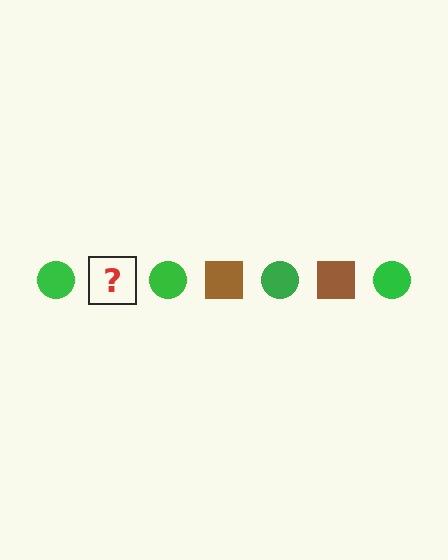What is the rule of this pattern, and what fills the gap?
The rule is that the pattern alternates between green circle and brown square. The gap should be filled with a brown square.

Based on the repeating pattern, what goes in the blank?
The blank should be a brown square.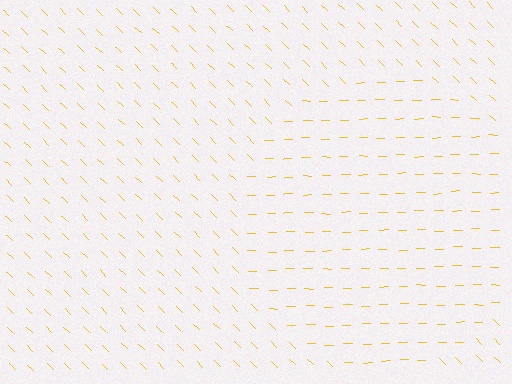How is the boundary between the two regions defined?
The boundary is defined purely by a change in line orientation (approximately 45 degrees difference). All lines are the same color and thickness.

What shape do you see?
I see a circle.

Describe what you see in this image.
The image is filled with small yellow line segments. A circle region in the image has lines oriented differently from the surrounding lines, creating a visible texture boundary.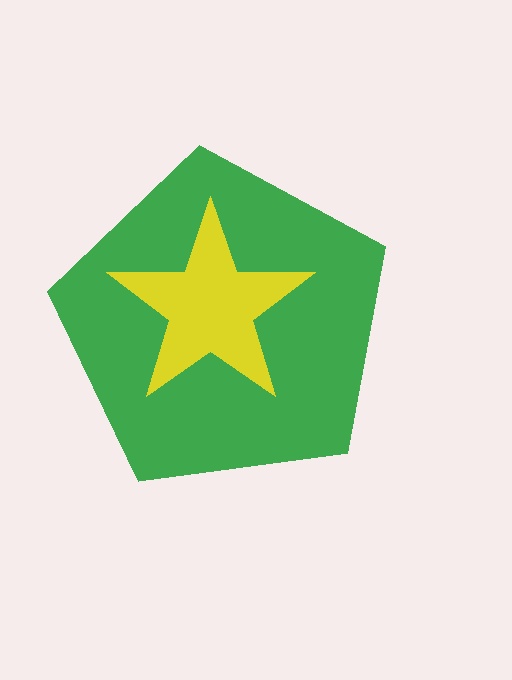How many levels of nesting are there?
2.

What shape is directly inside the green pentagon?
The yellow star.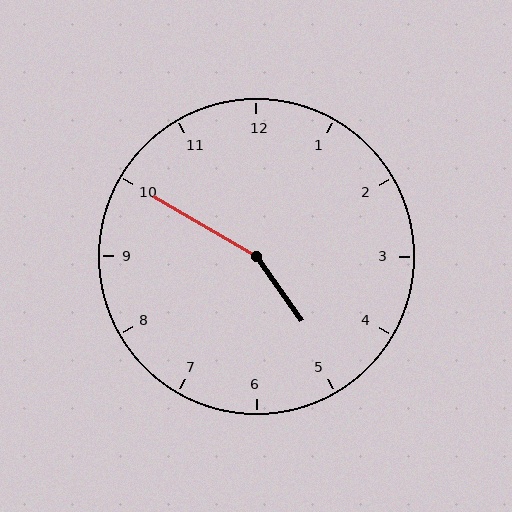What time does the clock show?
4:50.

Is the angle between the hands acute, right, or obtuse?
It is obtuse.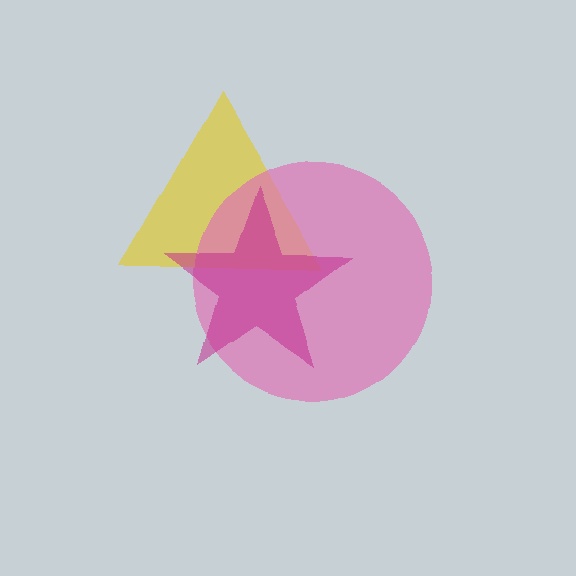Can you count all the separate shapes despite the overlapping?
Yes, there are 3 separate shapes.